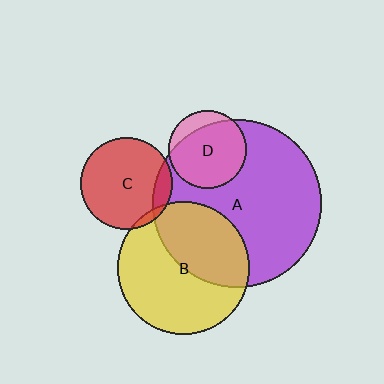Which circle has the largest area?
Circle A (purple).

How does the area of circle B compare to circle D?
Approximately 2.9 times.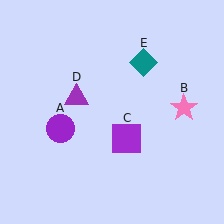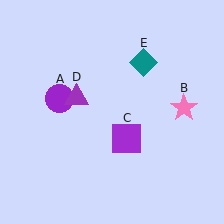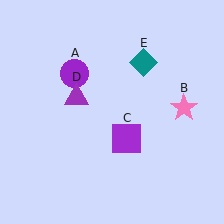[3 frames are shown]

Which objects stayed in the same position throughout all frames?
Pink star (object B) and purple square (object C) and purple triangle (object D) and teal diamond (object E) remained stationary.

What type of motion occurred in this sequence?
The purple circle (object A) rotated clockwise around the center of the scene.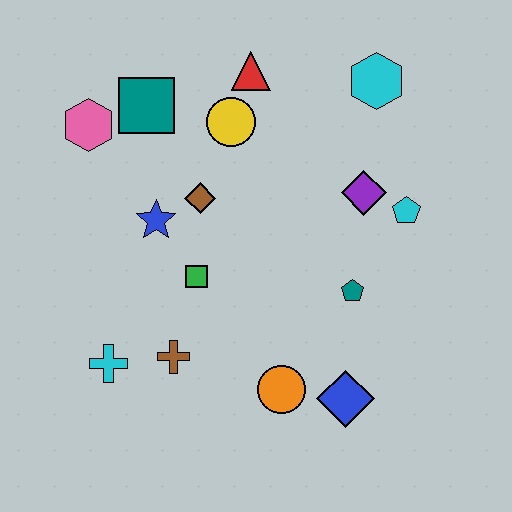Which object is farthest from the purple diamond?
The cyan cross is farthest from the purple diamond.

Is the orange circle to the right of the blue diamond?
No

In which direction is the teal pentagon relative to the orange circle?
The teal pentagon is above the orange circle.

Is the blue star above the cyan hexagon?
No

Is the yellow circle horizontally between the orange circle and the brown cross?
Yes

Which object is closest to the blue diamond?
The orange circle is closest to the blue diamond.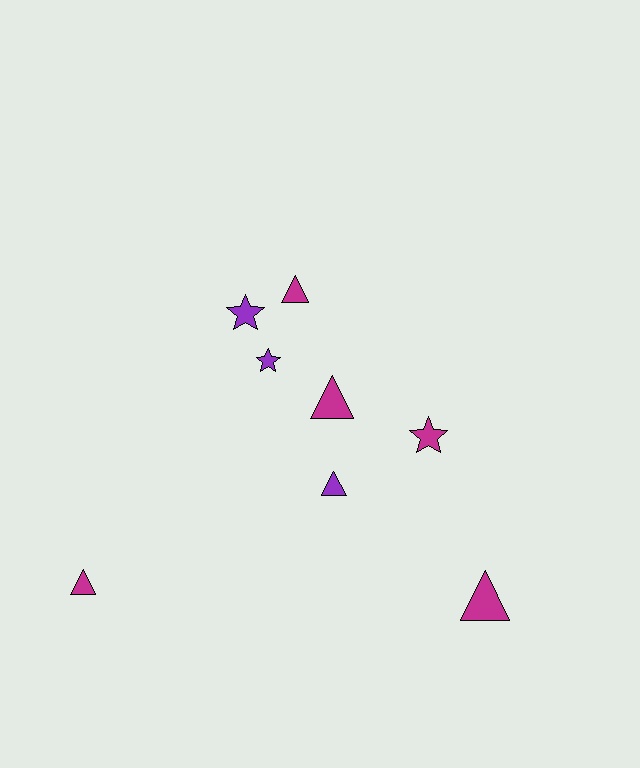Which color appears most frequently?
Magenta, with 5 objects.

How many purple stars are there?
There are 2 purple stars.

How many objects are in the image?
There are 8 objects.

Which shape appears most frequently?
Triangle, with 5 objects.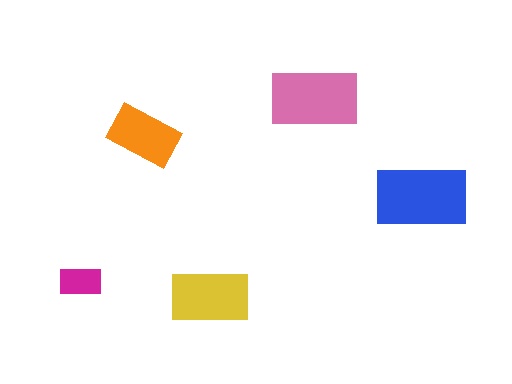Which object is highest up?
The pink rectangle is topmost.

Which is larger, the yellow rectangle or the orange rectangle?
The yellow one.